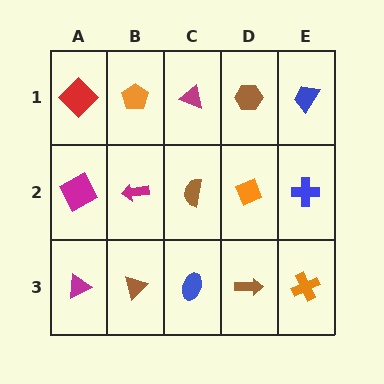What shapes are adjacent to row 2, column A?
A red diamond (row 1, column A), a magenta triangle (row 3, column A), a magenta arrow (row 2, column B).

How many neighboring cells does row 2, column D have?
4.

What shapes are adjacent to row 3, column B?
A magenta arrow (row 2, column B), a magenta triangle (row 3, column A), a blue ellipse (row 3, column C).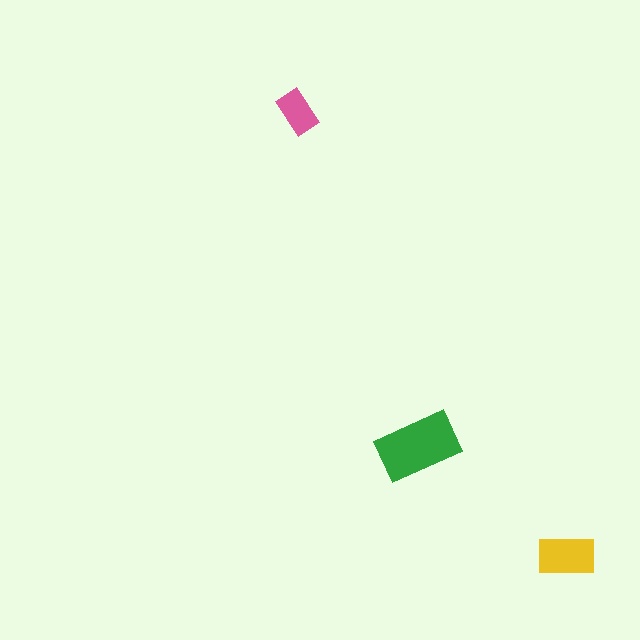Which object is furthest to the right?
The yellow rectangle is rightmost.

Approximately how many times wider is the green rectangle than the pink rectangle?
About 2 times wider.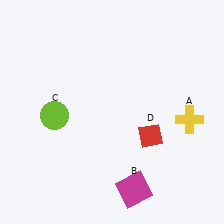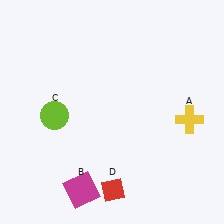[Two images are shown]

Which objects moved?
The objects that moved are: the magenta square (B), the red diamond (D).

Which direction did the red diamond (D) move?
The red diamond (D) moved down.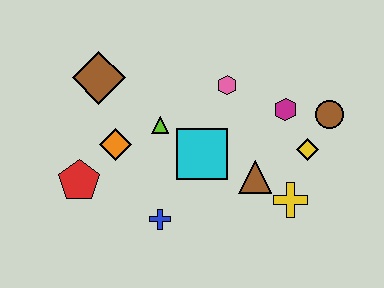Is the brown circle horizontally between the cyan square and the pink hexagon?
No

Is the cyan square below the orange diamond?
Yes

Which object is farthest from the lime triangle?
The brown circle is farthest from the lime triangle.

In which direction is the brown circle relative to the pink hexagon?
The brown circle is to the right of the pink hexagon.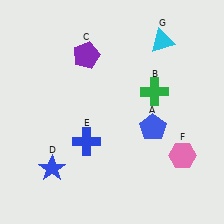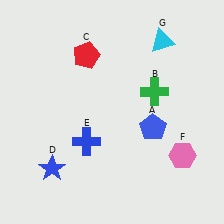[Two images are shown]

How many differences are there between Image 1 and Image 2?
There is 1 difference between the two images.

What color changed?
The pentagon (C) changed from purple in Image 1 to red in Image 2.